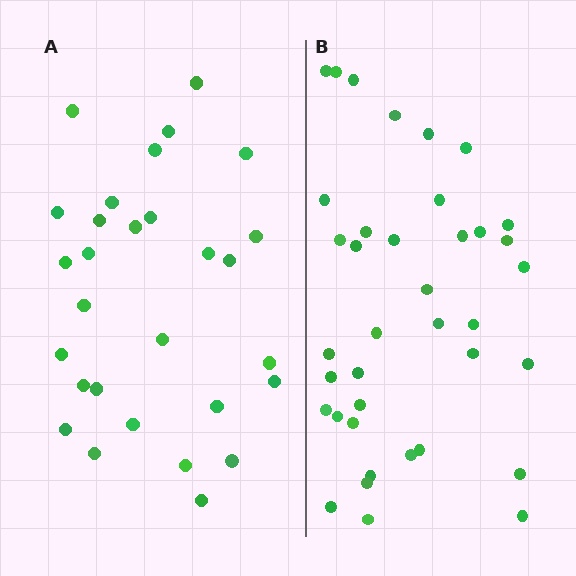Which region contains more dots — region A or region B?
Region B (the right region) has more dots.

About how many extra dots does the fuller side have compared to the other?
Region B has roughly 8 or so more dots than region A.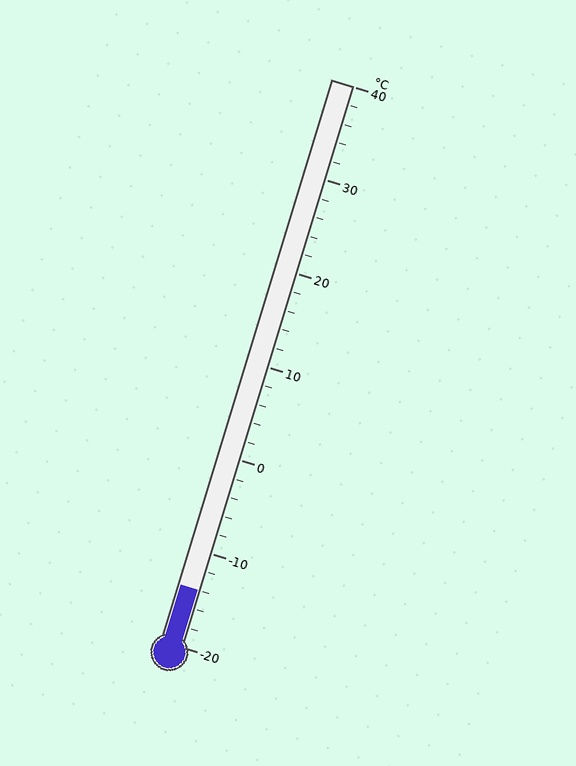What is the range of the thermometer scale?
The thermometer scale ranges from -20°C to 40°C.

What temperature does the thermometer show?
The thermometer shows approximately -14°C.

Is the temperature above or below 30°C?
The temperature is below 30°C.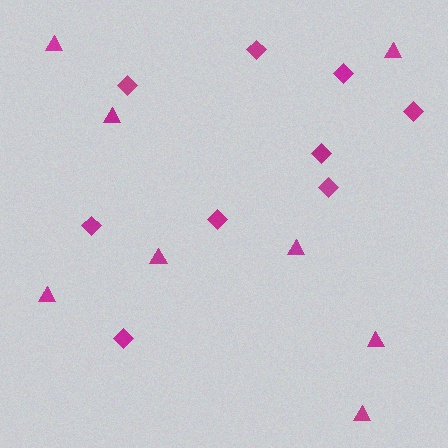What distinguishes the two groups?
There are 2 groups: one group of triangles (8) and one group of diamonds (9).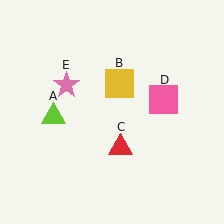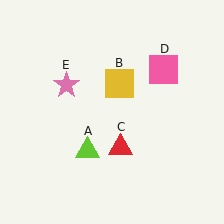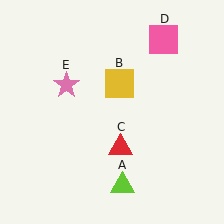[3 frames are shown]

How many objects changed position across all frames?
2 objects changed position: lime triangle (object A), pink square (object D).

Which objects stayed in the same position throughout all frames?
Yellow square (object B) and red triangle (object C) and pink star (object E) remained stationary.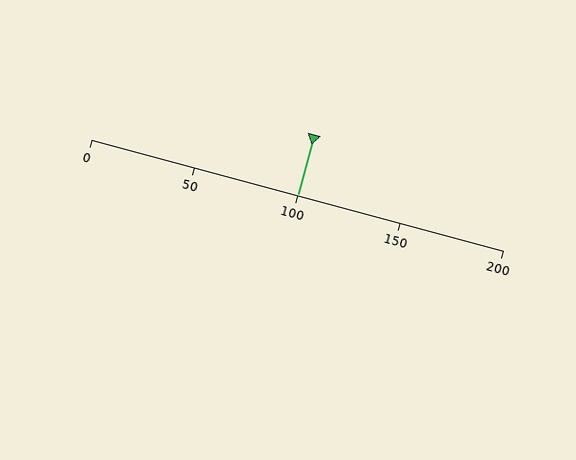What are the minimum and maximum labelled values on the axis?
The axis runs from 0 to 200.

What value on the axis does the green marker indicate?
The marker indicates approximately 100.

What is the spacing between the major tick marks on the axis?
The major ticks are spaced 50 apart.